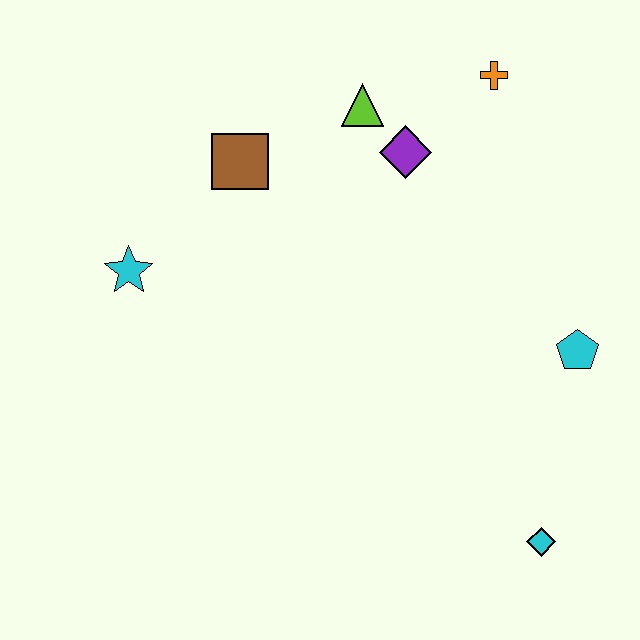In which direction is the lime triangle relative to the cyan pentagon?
The lime triangle is above the cyan pentagon.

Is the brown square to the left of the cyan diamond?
Yes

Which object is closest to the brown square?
The lime triangle is closest to the brown square.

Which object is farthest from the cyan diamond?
The cyan star is farthest from the cyan diamond.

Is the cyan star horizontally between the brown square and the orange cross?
No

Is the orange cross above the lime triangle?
Yes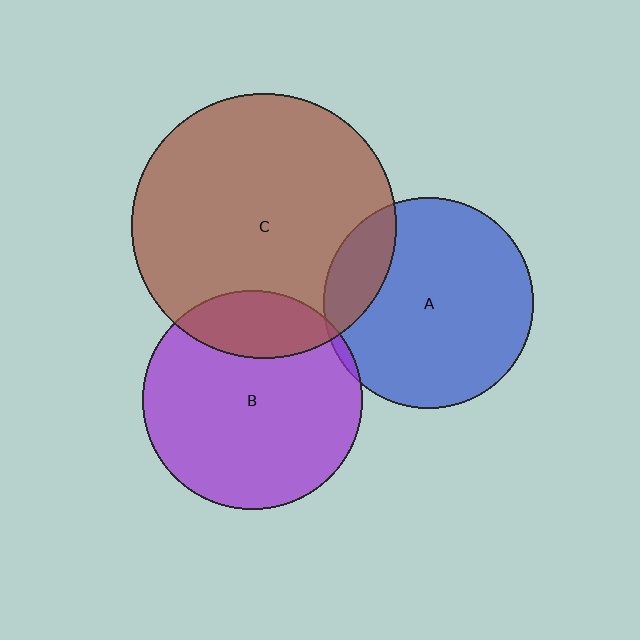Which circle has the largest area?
Circle C (brown).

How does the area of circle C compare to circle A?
Approximately 1.6 times.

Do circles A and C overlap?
Yes.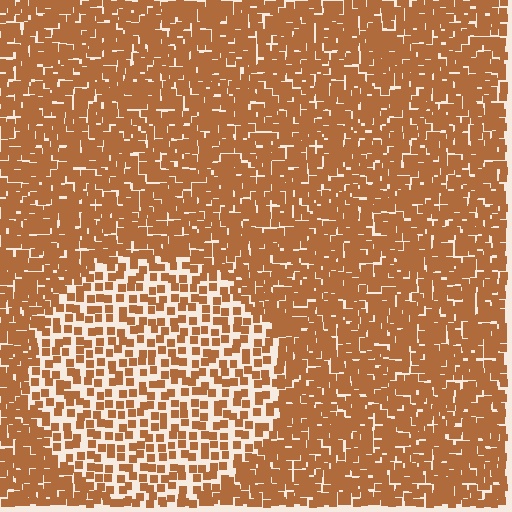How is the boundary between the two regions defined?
The boundary is defined by a change in element density (approximately 2.0x ratio). All elements are the same color, size, and shape.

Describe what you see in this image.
The image contains small brown elements arranged at two different densities. A circle-shaped region is visible where the elements are less densely packed than the surrounding area.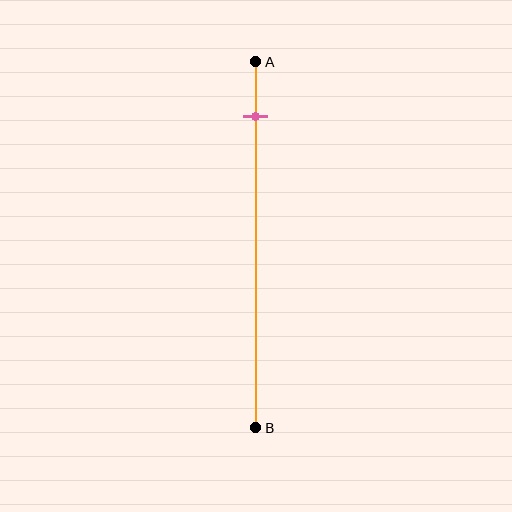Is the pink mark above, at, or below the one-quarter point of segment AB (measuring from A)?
The pink mark is above the one-quarter point of segment AB.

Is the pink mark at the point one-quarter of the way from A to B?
No, the mark is at about 15% from A, not at the 25% one-quarter point.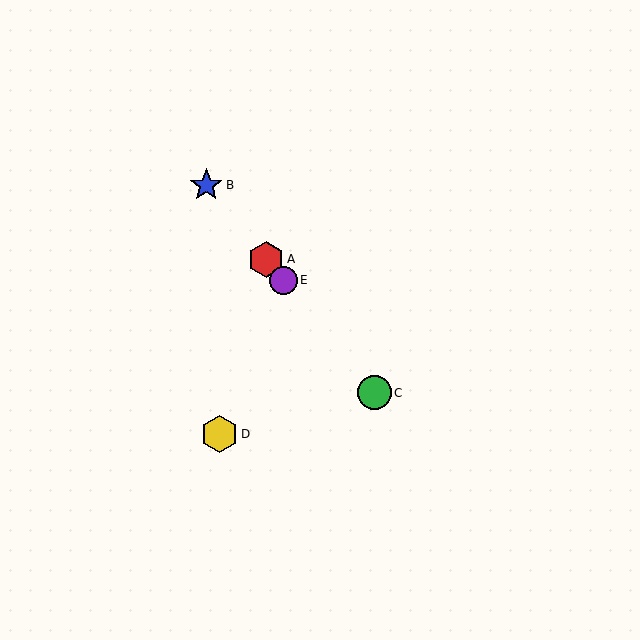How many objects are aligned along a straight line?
4 objects (A, B, C, E) are aligned along a straight line.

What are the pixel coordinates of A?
Object A is at (266, 259).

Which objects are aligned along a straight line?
Objects A, B, C, E are aligned along a straight line.